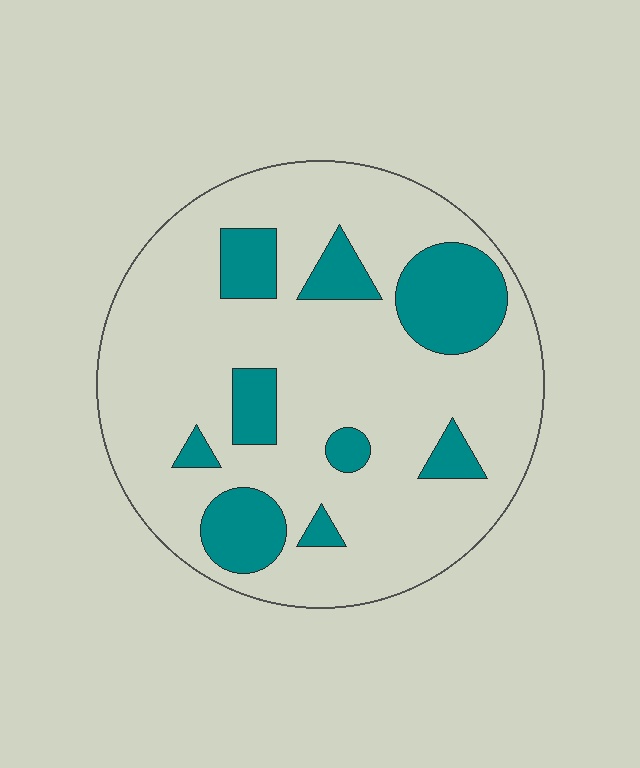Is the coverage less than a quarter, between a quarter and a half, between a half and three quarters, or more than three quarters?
Less than a quarter.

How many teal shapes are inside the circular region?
9.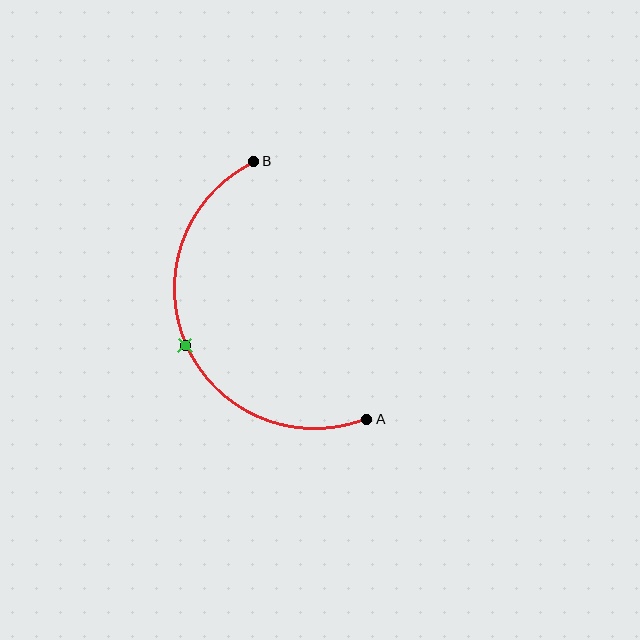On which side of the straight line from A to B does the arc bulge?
The arc bulges to the left of the straight line connecting A and B.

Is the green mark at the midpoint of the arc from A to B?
Yes. The green mark lies on the arc at equal arc-length from both A and B — it is the arc midpoint.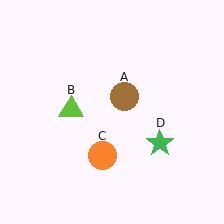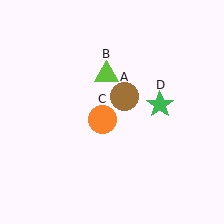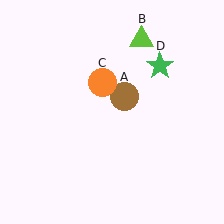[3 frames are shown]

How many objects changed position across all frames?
3 objects changed position: lime triangle (object B), orange circle (object C), green star (object D).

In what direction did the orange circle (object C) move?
The orange circle (object C) moved up.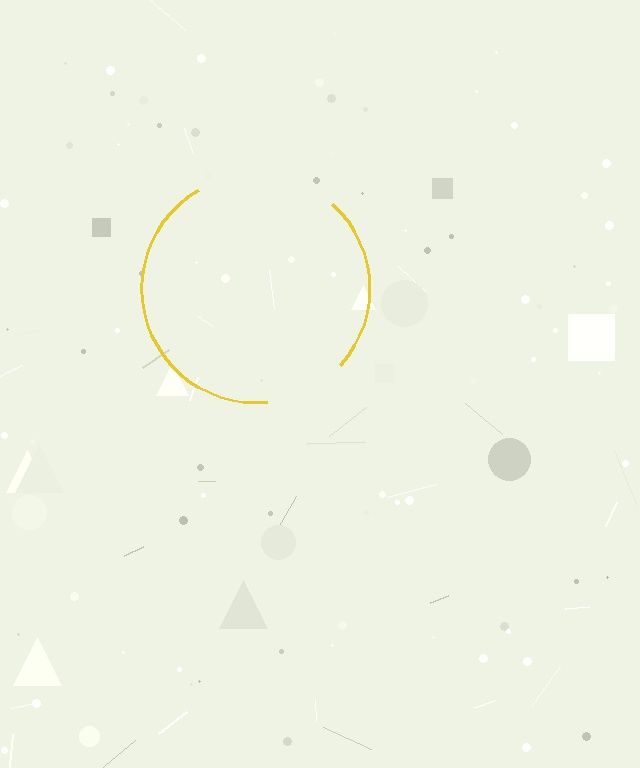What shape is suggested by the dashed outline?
The dashed outline suggests a circle.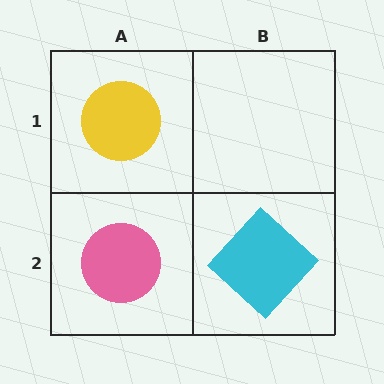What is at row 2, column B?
A cyan diamond.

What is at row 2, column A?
A pink circle.